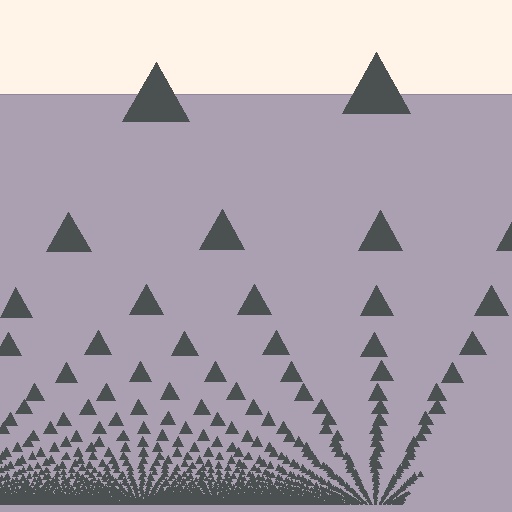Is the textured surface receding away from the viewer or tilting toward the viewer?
The surface appears to tilt toward the viewer. Texture elements get larger and sparser toward the top.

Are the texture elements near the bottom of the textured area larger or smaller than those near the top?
Smaller. The gradient is inverted — elements near the bottom are smaller and denser.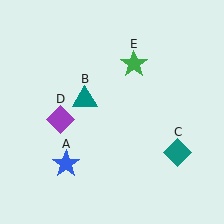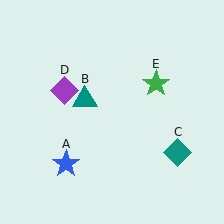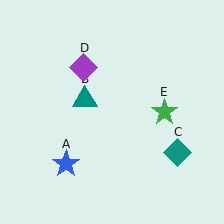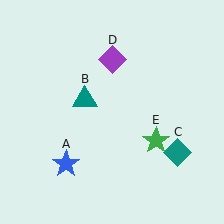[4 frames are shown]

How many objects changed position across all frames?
2 objects changed position: purple diamond (object D), green star (object E).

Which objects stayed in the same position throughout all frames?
Blue star (object A) and teal triangle (object B) and teal diamond (object C) remained stationary.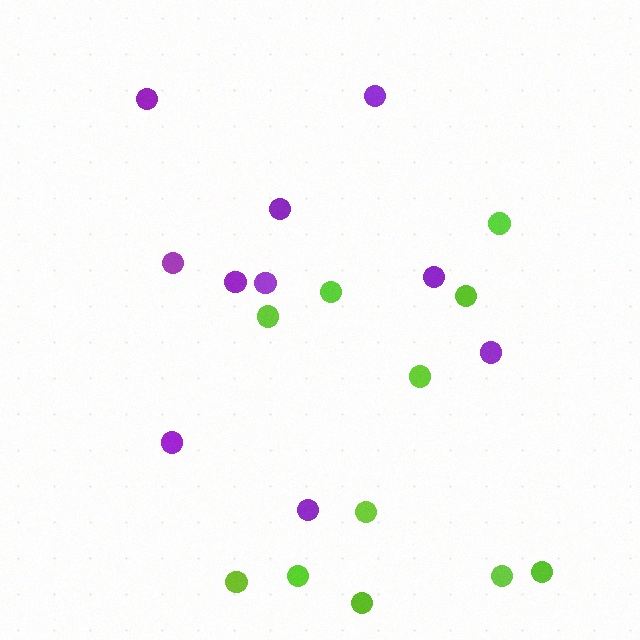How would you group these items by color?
There are 2 groups: one group of purple circles (10) and one group of lime circles (11).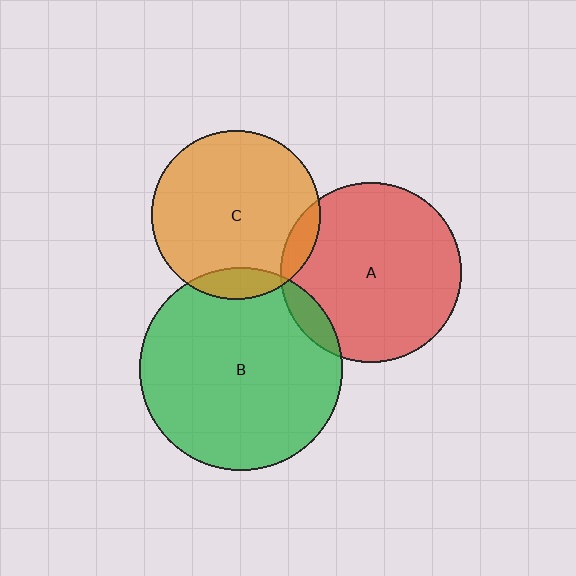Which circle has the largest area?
Circle B (green).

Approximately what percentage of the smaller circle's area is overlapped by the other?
Approximately 10%.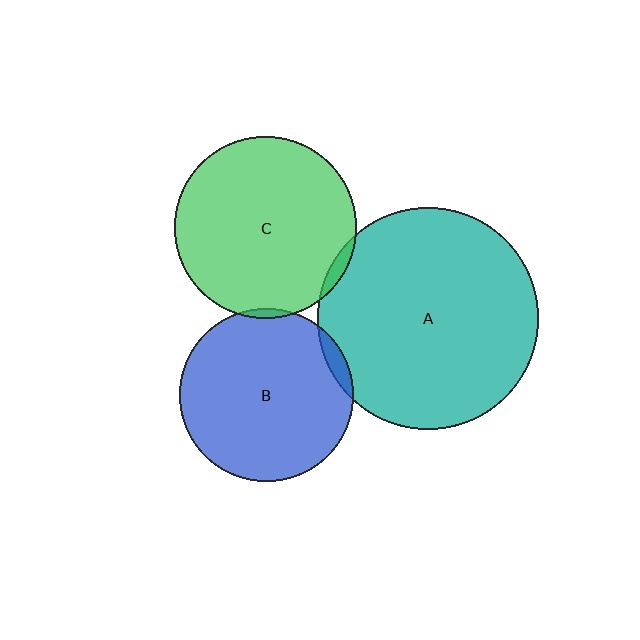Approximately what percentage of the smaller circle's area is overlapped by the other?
Approximately 5%.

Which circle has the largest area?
Circle A (teal).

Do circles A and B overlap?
Yes.